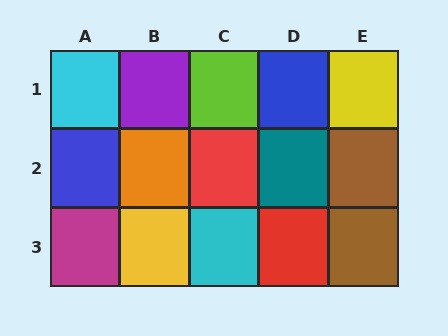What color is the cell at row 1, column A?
Cyan.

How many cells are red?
2 cells are red.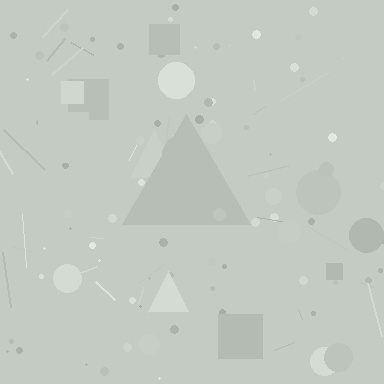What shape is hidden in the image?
A triangle is hidden in the image.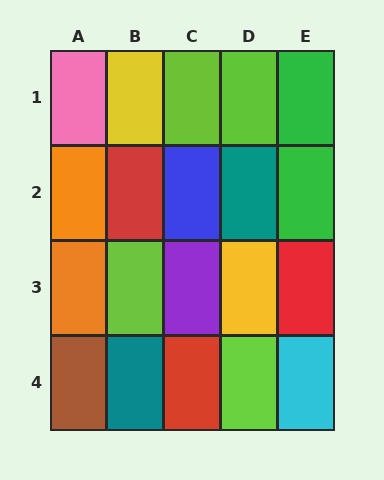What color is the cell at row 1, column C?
Lime.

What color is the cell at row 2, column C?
Blue.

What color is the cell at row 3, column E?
Red.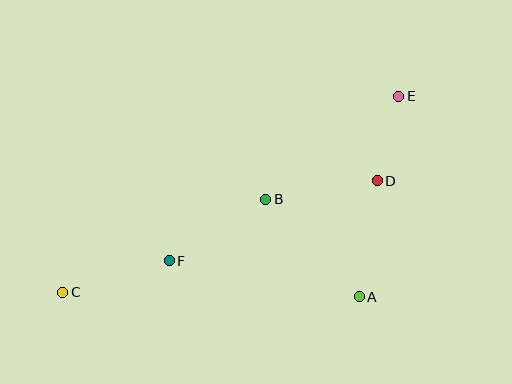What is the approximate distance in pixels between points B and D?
The distance between B and D is approximately 113 pixels.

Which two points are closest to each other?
Points D and E are closest to each other.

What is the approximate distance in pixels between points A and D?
The distance between A and D is approximately 117 pixels.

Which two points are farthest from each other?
Points C and E are farthest from each other.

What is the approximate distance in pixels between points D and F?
The distance between D and F is approximately 223 pixels.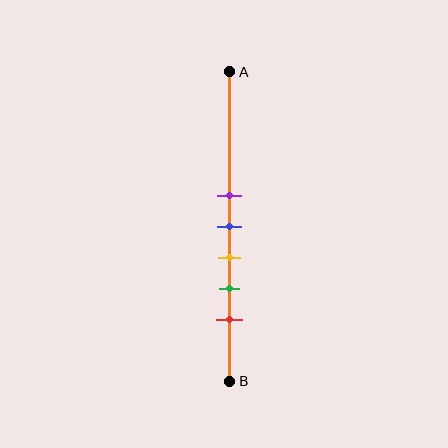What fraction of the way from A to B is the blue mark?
The blue mark is approximately 50% (0.5) of the way from A to B.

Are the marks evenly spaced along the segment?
Yes, the marks are approximately evenly spaced.